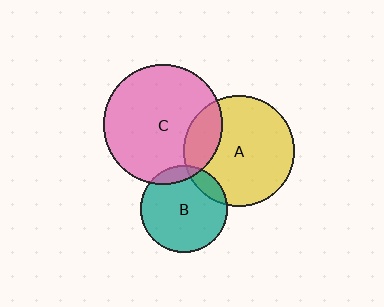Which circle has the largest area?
Circle C (pink).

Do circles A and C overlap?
Yes.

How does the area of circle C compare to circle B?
Approximately 1.9 times.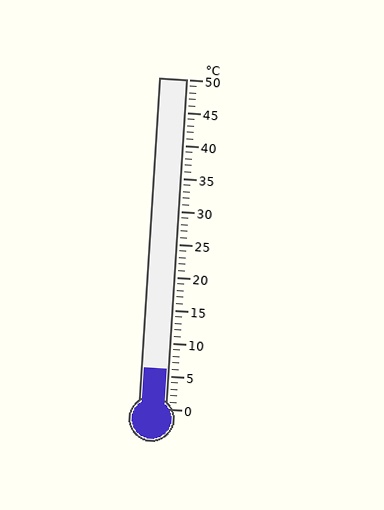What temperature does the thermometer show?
The thermometer shows approximately 6°C.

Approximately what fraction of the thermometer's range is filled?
The thermometer is filled to approximately 10% of its range.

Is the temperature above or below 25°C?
The temperature is below 25°C.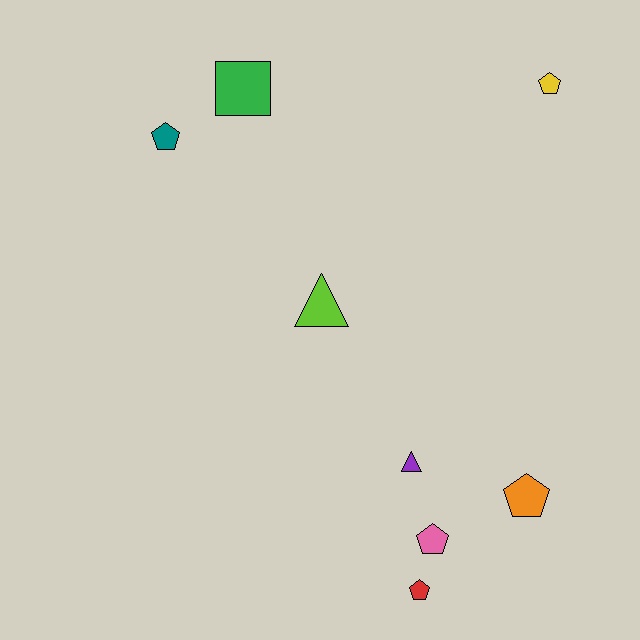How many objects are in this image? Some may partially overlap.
There are 8 objects.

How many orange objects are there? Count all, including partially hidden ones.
There is 1 orange object.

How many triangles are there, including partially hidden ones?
There are 2 triangles.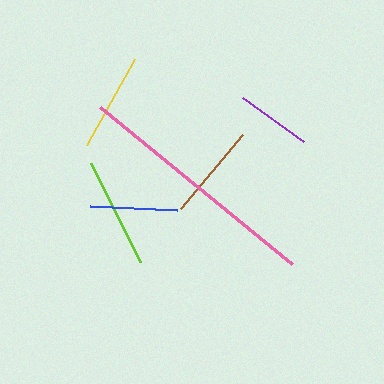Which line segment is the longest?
The pink line is the longest at approximately 248 pixels.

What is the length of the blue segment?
The blue segment is approximately 88 pixels long.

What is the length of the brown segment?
The brown segment is approximately 97 pixels long.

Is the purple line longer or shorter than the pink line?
The pink line is longer than the purple line.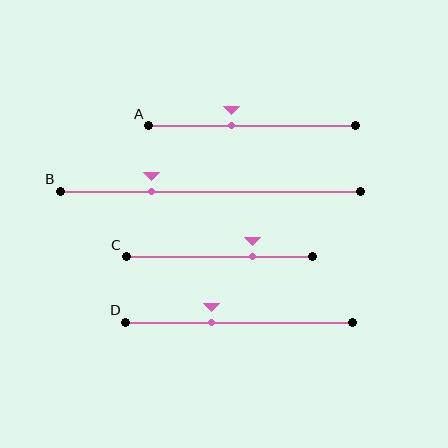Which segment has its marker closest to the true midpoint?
Segment A has its marker closest to the true midpoint.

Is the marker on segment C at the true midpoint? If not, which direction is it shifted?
No, the marker on segment C is shifted to the right by about 18% of the segment length.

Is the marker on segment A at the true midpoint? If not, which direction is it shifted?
No, the marker on segment A is shifted to the left by about 10% of the segment length.